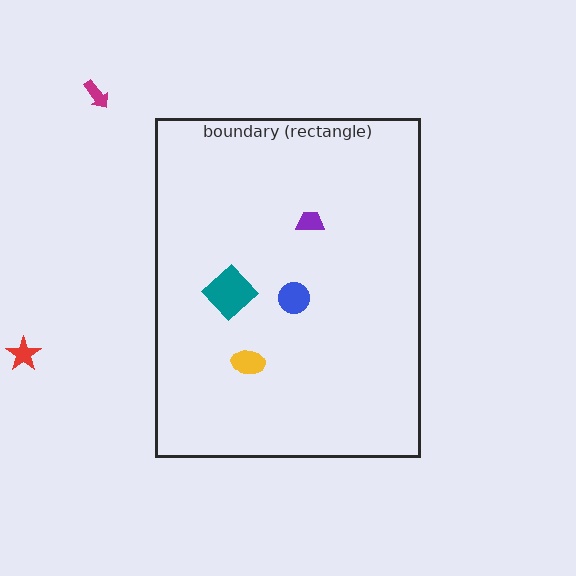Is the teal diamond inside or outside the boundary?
Inside.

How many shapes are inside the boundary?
4 inside, 2 outside.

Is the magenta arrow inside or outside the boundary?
Outside.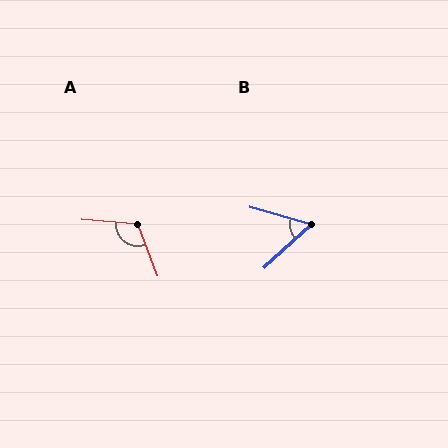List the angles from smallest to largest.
B (58°), A (115°).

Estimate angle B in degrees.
Approximately 58 degrees.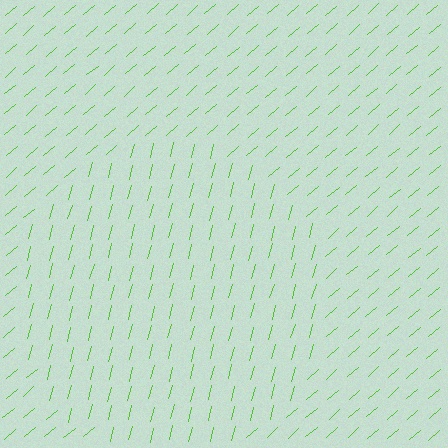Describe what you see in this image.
The image is filled with small lime line segments. A circle region in the image has lines oriented differently from the surrounding lines, creating a visible texture boundary.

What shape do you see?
I see a circle.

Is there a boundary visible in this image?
Yes, there is a texture boundary formed by a change in line orientation.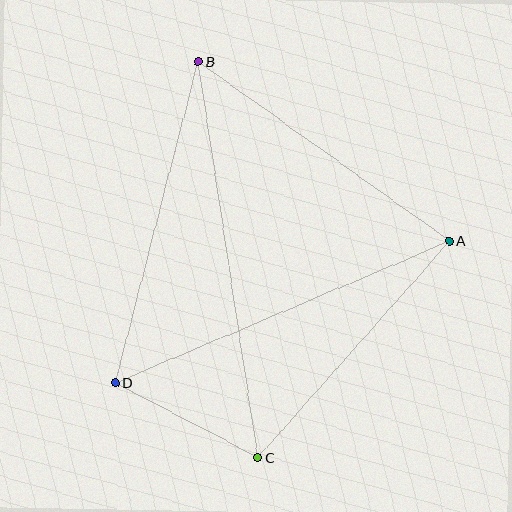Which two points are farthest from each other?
Points B and C are farthest from each other.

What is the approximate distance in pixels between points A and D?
The distance between A and D is approximately 363 pixels.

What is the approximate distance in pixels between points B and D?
The distance between B and D is approximately 332 pixels.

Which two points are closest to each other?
Points C and D are closest to each other.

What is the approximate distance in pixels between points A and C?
The distance between A and C is approximately 289 pixels.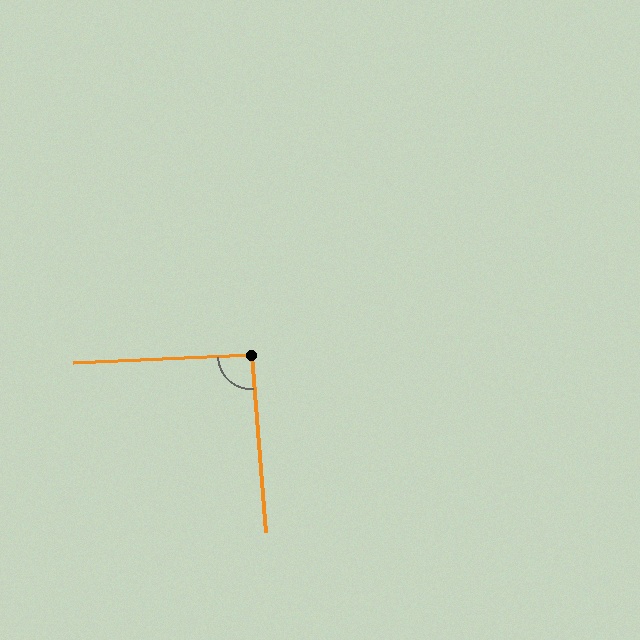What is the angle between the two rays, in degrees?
Approximately 92 degrees.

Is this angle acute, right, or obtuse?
It is approximately a right angle.